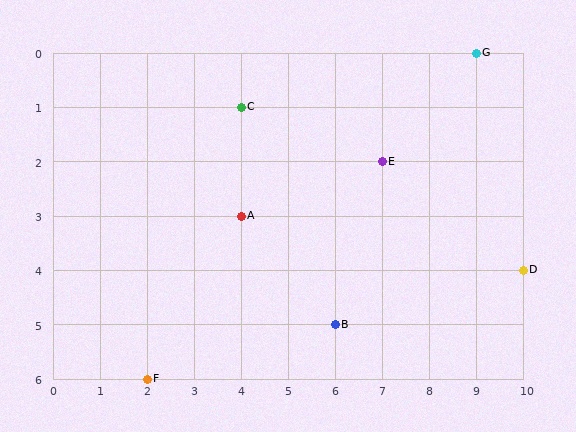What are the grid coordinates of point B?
Point B is at grid coordinates (6, 5).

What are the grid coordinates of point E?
Point E is at grid coordinates (7, 2).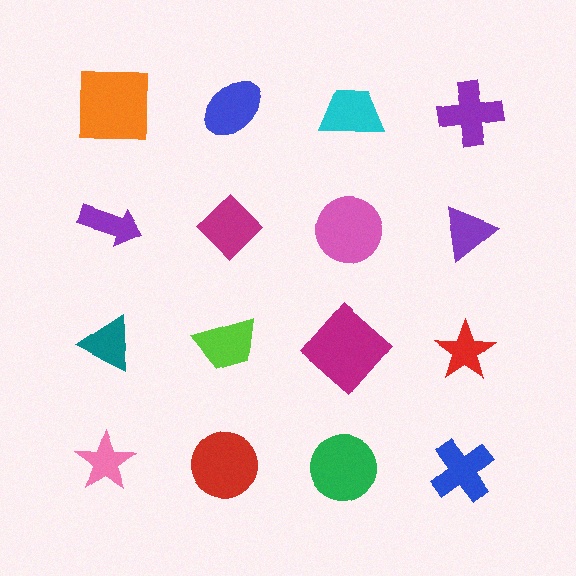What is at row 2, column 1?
A purple arrow.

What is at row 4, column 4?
A blue cross.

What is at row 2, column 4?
A purple triangle.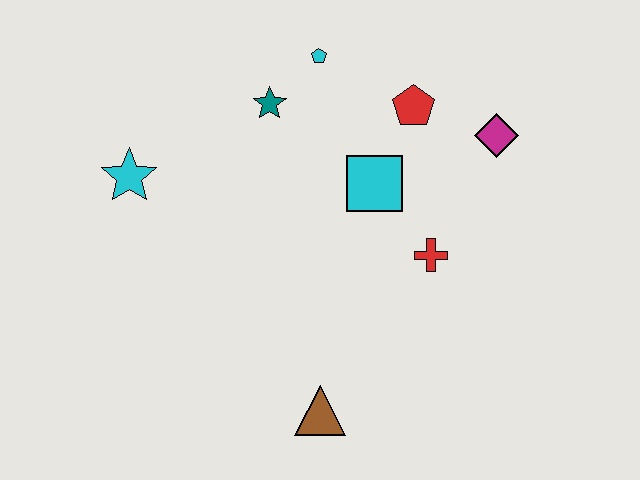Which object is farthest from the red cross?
The cyan star is farthest from the red cross.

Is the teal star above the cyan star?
Yes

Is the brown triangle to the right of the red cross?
No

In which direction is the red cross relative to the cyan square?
The red cross is below the cyan square.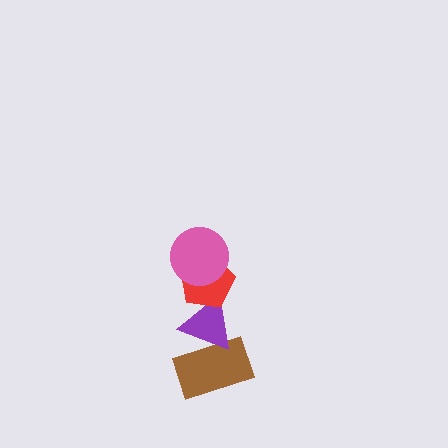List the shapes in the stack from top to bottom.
From top to bottom: the pink circle, the red pentagon, the purple triangle, the brown rectangle.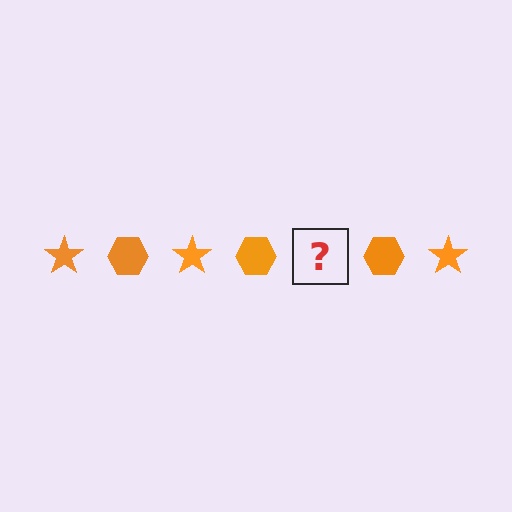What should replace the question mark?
The question mark should be replaced with an orange star.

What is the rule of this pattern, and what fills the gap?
The rule is that the pattern cycles through star, hexagon shapes in orange. The gap should be filled with an orange star.